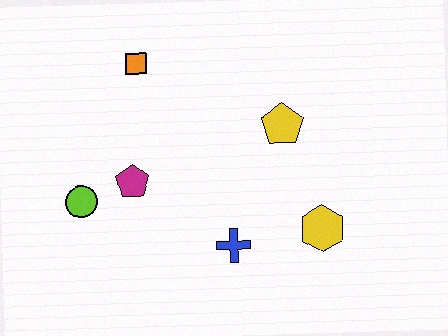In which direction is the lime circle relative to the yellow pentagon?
The lime circle is to the left of the yellow pentagon.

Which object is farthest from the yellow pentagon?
The lime circle is farthest from the yellow pentagon.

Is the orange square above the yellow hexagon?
Yes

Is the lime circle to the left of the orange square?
Yes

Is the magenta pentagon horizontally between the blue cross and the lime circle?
Yes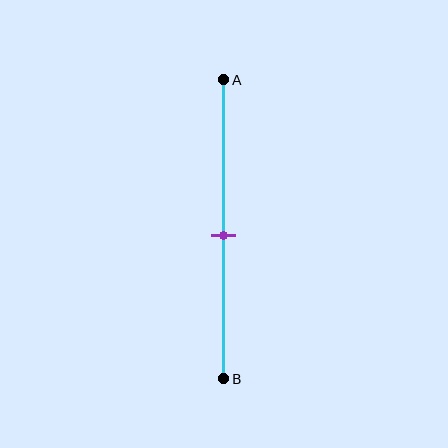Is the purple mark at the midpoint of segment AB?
Yes, the mark is approximately at the midpoint.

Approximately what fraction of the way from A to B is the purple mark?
The purple mark is approximately 50% of the way from A to B.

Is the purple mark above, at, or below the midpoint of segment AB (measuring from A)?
The purple mark is approximately at the midpoint of segment AB.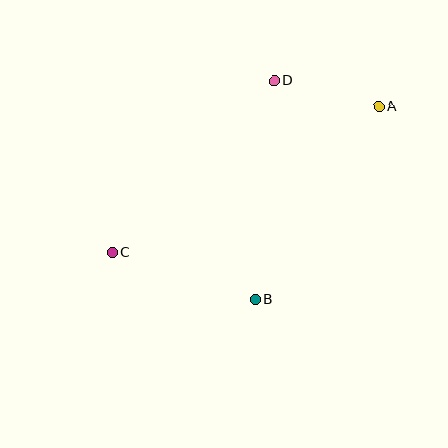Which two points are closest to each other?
Points A and D are closest to each other.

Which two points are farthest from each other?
Points A and C are farthest from each other.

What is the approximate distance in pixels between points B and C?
The distance between B and C is approximately 151 pixels.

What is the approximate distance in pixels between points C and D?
The distance between C and D is approximately 236 pixels.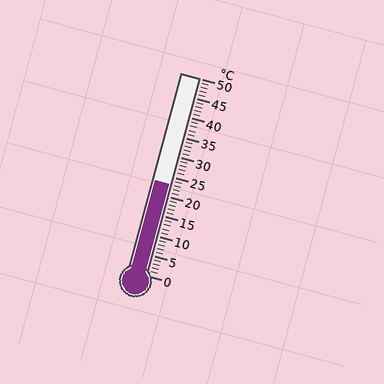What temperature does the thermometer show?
The thermometer shows approximately 23°C.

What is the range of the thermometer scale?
The thermometer scale ranges from 0°C to 50°C.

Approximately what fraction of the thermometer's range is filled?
The thermometer is filled to approximately 45% of its range.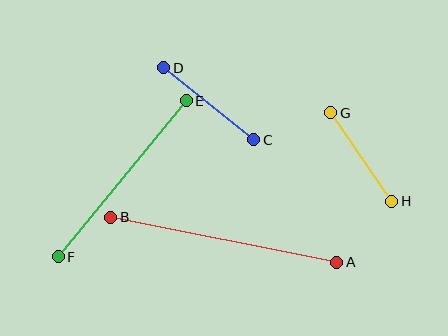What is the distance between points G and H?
The distance is approximately 107 pixels.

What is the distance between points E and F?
The distance is approximately 202 pixels.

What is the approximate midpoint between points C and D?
The midpoint is at approximately (209, 104) pixels.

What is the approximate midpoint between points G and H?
The midpoint is at approximately (361, 157) pixels.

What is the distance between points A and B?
The distance is approximately 231 pixels.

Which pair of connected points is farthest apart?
Points A and B are farthest apart.